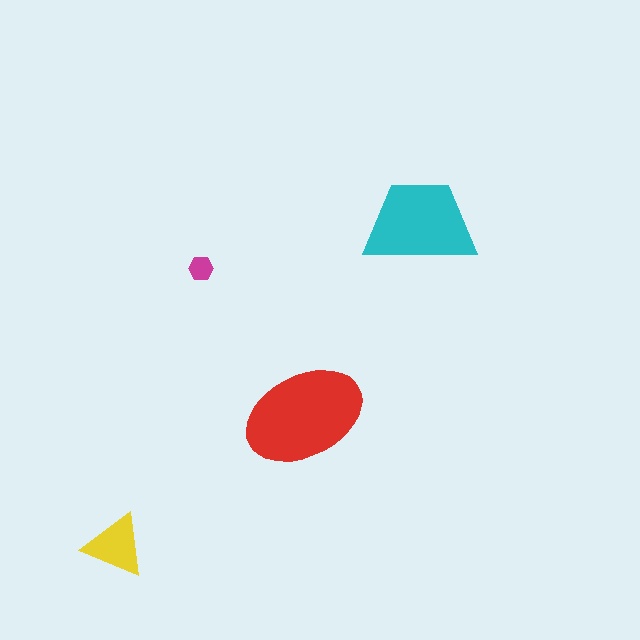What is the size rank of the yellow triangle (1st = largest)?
3rd.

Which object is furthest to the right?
The cyan trapezoid is rightmost.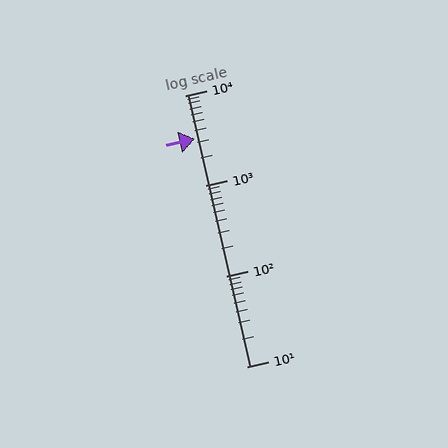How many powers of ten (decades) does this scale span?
The scale spans 3 decades, from 10 to 10000.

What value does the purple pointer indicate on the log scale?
The pointer indicates approximately 3300.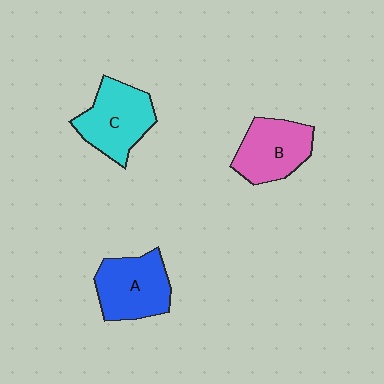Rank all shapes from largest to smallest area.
From largest to smallest: C (cyan), A (blue), B (pink).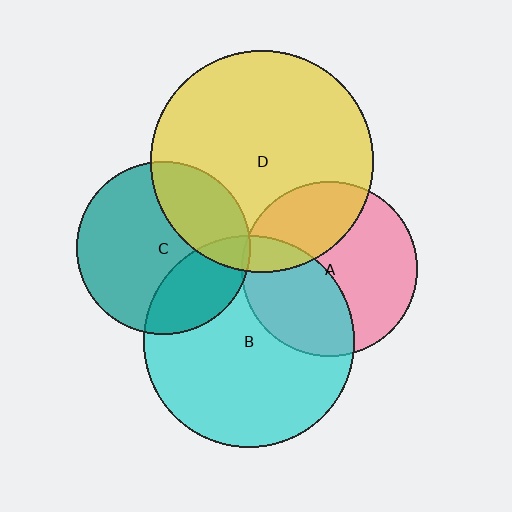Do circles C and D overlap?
Yes.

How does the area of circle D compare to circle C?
Approximately 1.6 times.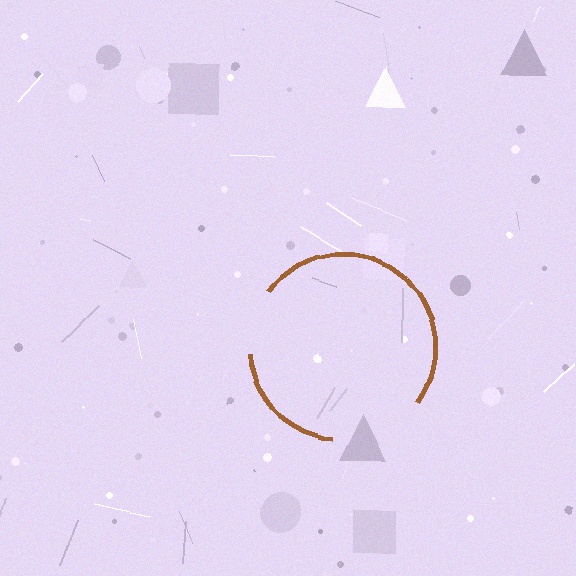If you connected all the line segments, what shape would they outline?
They would outline a circle.